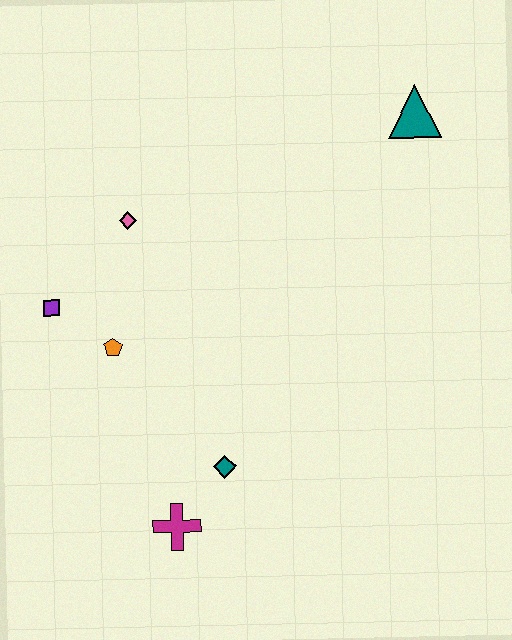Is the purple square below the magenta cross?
No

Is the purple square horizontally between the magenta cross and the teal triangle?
No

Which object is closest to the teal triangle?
The pink diamond is closest to the teal triangle.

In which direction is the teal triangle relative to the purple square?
The teal triangle is to the right of the purple square.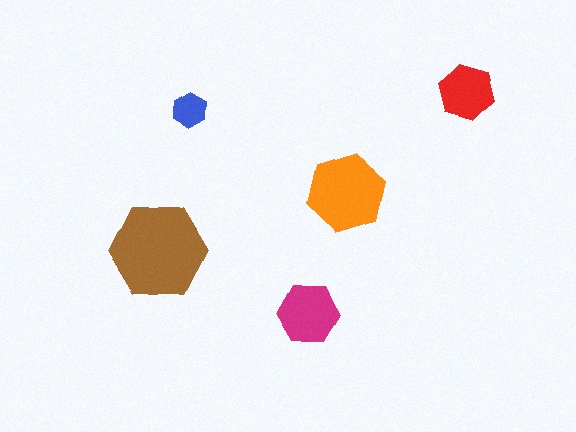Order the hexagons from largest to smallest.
the brown one, the orange one, the magenta one, the red one, the blue one.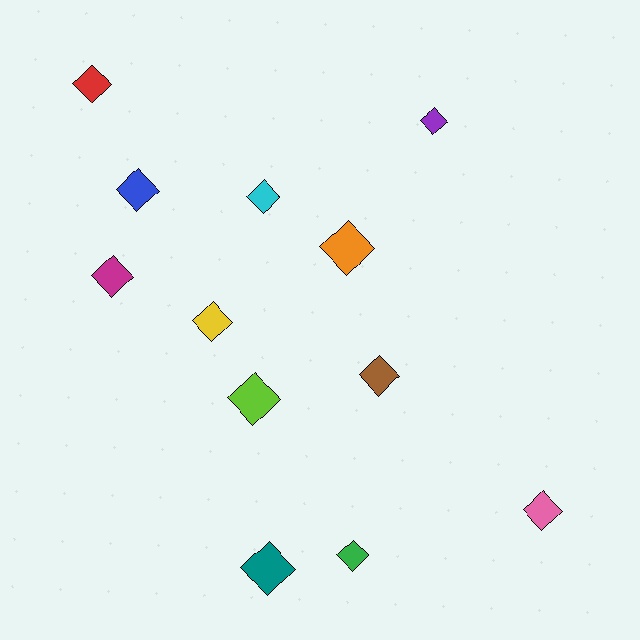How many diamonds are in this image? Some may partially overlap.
There are 12 diamonds.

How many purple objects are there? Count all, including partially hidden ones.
There is 1 purple object.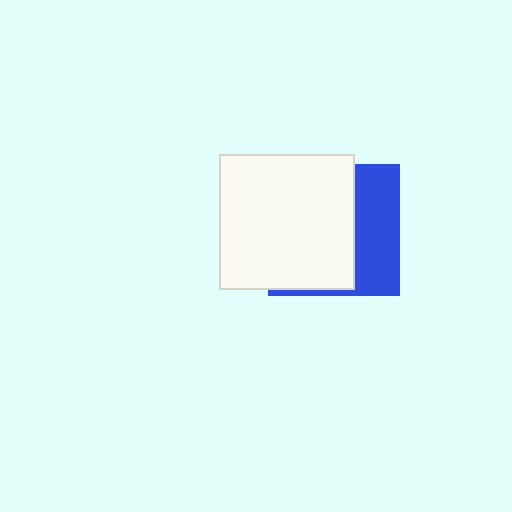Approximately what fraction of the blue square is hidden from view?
Roughly 64% of the blue square is hidden behind the white square.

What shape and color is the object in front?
The object in front is a white square.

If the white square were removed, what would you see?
You would see the complete blue square.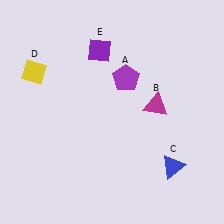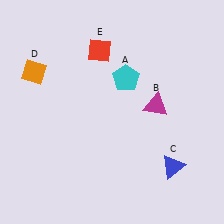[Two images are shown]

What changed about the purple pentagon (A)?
In Image 1, A is purple. In Image 2, it changed to cyan.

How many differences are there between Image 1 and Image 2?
There are 3 differences between the two images.